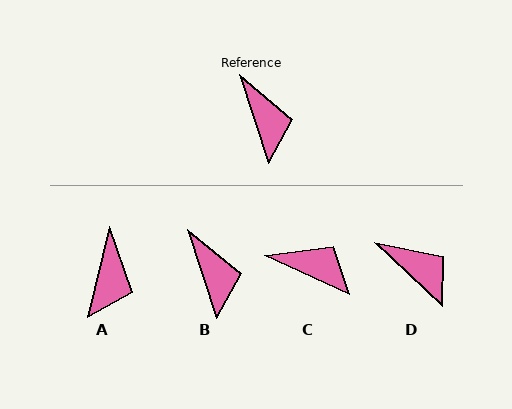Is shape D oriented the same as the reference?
No, it is off by about 28 degrees.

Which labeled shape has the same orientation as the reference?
B.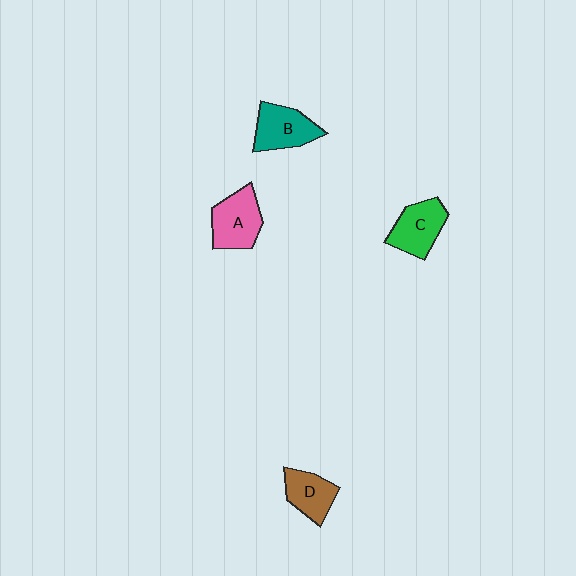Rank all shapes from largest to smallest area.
From largest to smallest: A (pink), C (green), B (teal), D (brown).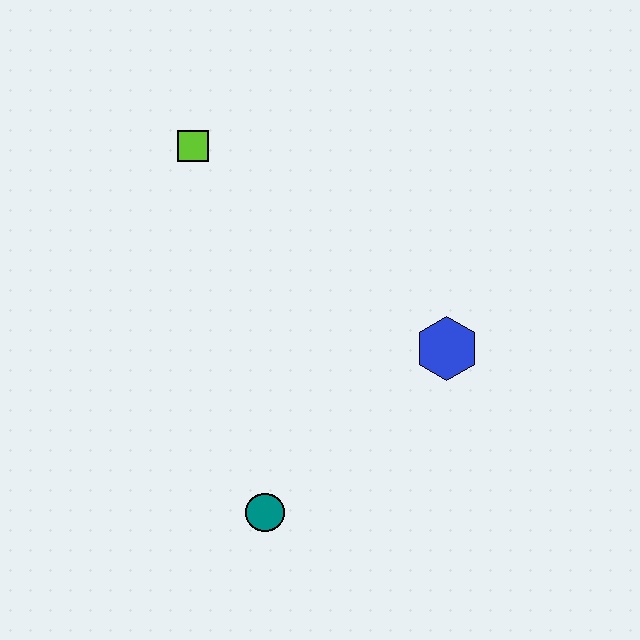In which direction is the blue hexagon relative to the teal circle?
The blue hexagon is to the right of the teal circle.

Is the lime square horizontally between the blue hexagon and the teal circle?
No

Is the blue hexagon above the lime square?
No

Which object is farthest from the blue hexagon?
The lime square is farthest from the blue hexagon.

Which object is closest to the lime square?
The blue hexagon is closest to the lime square.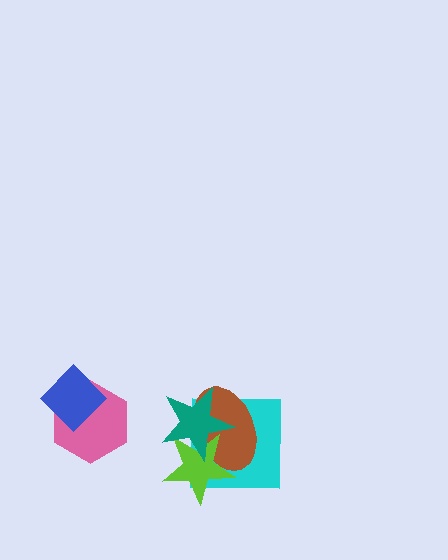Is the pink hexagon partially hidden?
Yes, it is partially covered by another shape.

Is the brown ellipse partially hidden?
Yes, it is partially covered by another shape.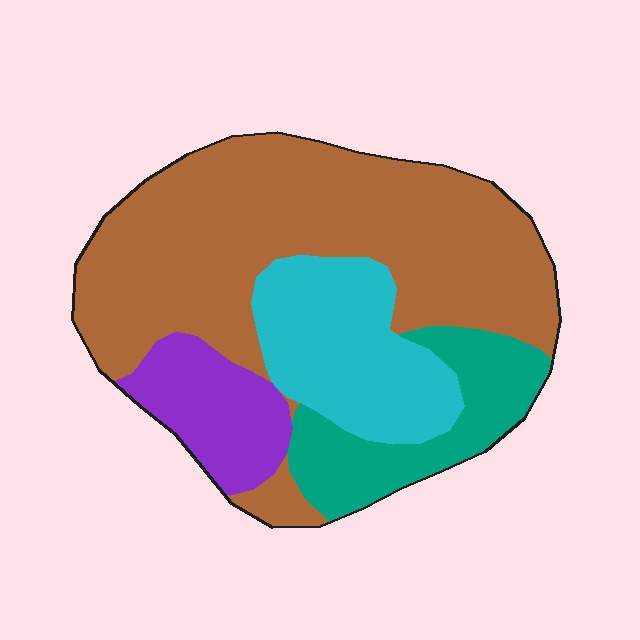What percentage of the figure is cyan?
Cyan covers roughly 20% of the figure.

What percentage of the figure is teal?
Teal takes up less than a sixth of the figure.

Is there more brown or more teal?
Brown.